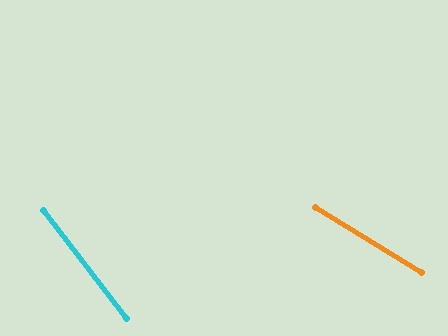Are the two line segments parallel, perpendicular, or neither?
Neither parallel nor perpendicular — they differ by about 21°.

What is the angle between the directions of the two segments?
Approximately 21 degrees.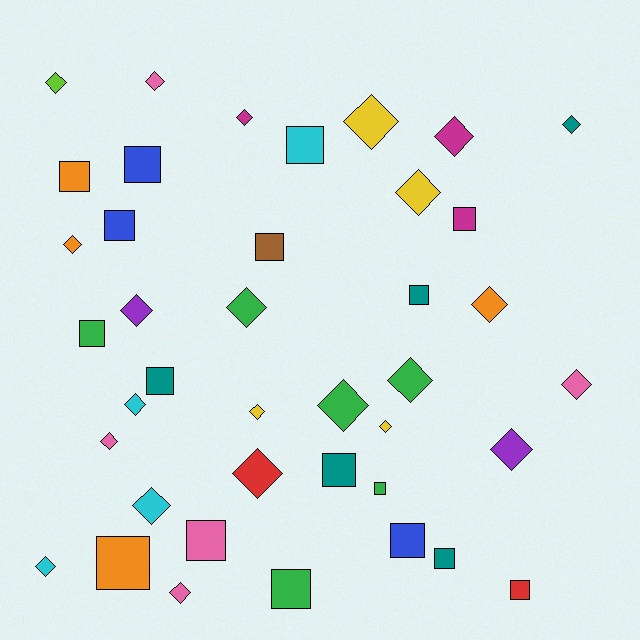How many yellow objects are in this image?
There are 4 yellow objects.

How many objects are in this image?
There are 40 objects.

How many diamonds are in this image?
There are 23 diamonds.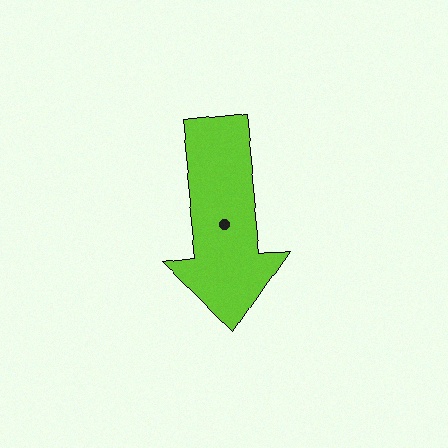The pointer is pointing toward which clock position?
Roughly 6 o'clock.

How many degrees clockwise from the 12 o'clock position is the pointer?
Approximately 174 degrees.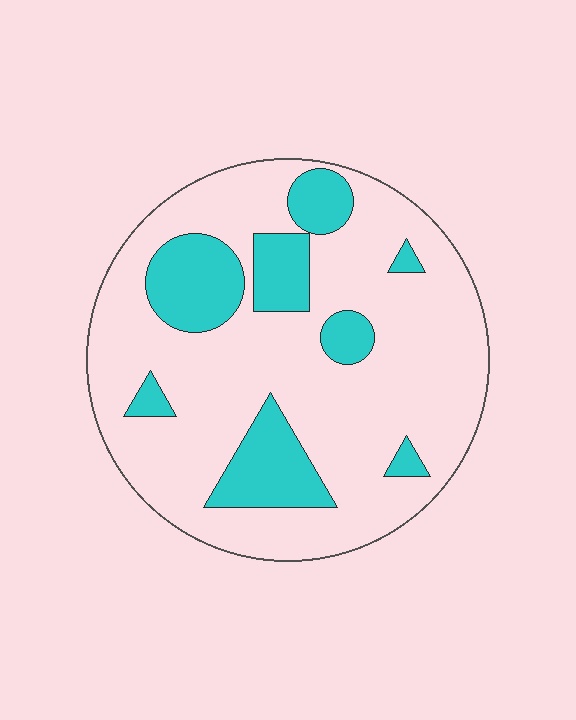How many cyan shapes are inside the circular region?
8.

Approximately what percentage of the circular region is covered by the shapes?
Approximately 25%.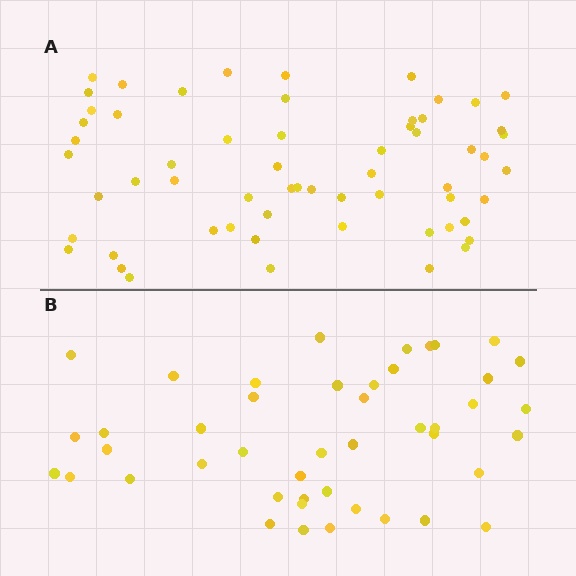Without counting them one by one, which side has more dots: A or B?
Region A (the top region) has more dots.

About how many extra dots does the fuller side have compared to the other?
Region A has approximately 15 more dots than region B.